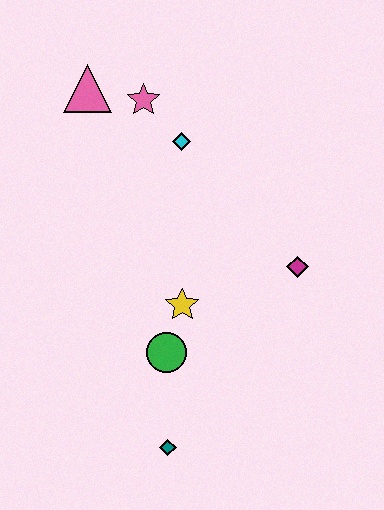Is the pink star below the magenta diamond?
No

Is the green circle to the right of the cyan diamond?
No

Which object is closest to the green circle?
The yellow star is closest to the green circle.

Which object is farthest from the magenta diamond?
The pink triangle is farthest from the magenta diamond.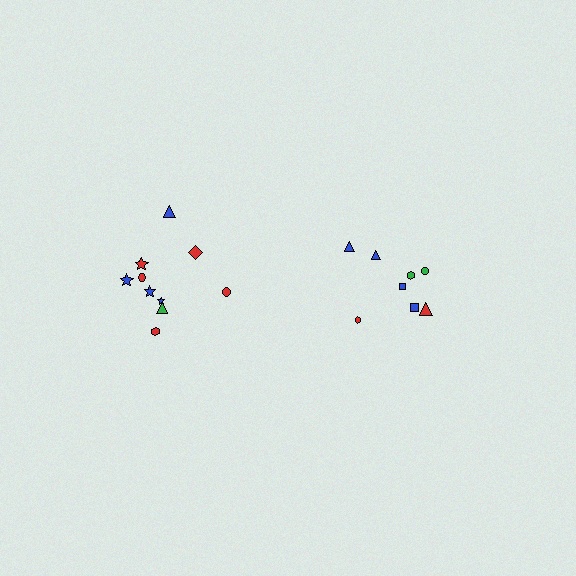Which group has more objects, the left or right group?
The left group.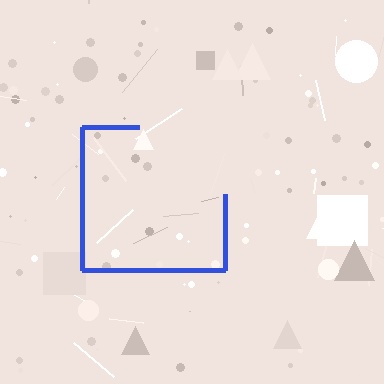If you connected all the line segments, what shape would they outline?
They would outline a square.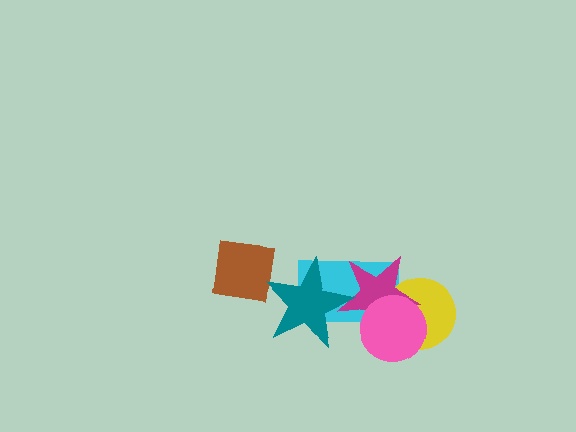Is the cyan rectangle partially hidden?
Yes, it is partially covered by another shape.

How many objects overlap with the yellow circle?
3 objects overlap with the yellow circle.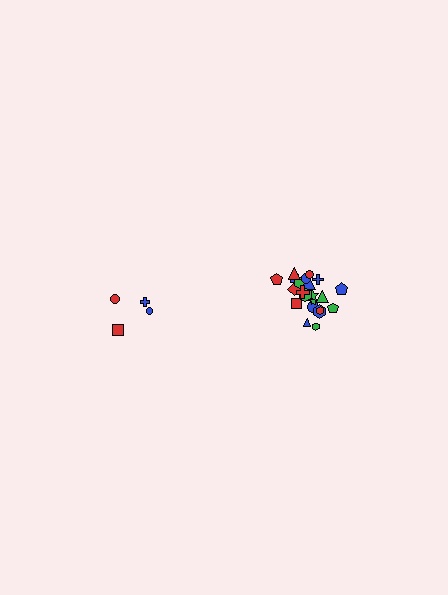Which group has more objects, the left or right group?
The right group.